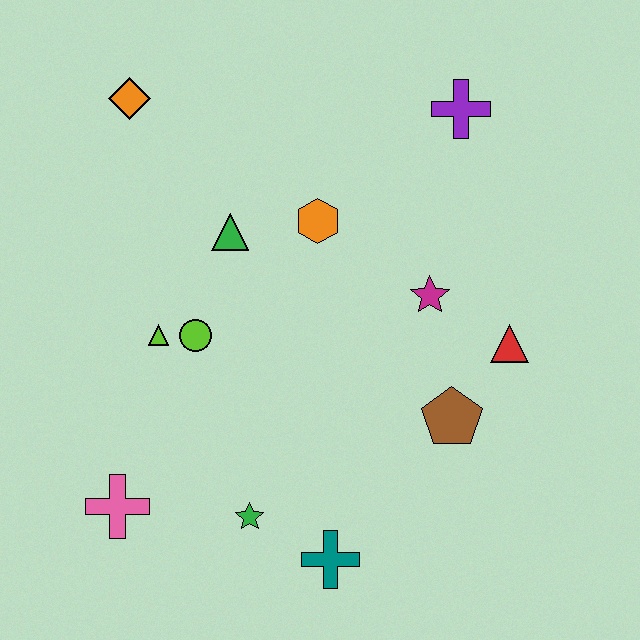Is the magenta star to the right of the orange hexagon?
Yes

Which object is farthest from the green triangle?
The teal cross is farthest from the green triangle.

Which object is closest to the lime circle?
The lime triangle is closest to the lime circle.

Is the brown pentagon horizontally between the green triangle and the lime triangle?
No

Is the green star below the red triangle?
Yes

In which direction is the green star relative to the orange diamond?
The green star is below the orange diamond.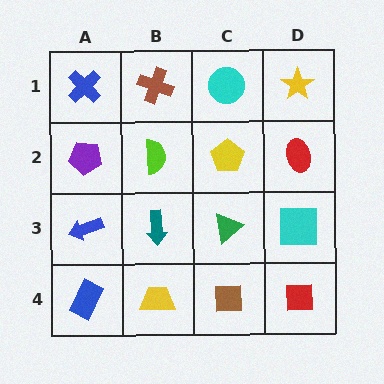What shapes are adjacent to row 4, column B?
A teal arrow (row 3, column B), a blue rectangle (row 4, column A), a brown square (row 4, column C).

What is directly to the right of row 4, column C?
A red square.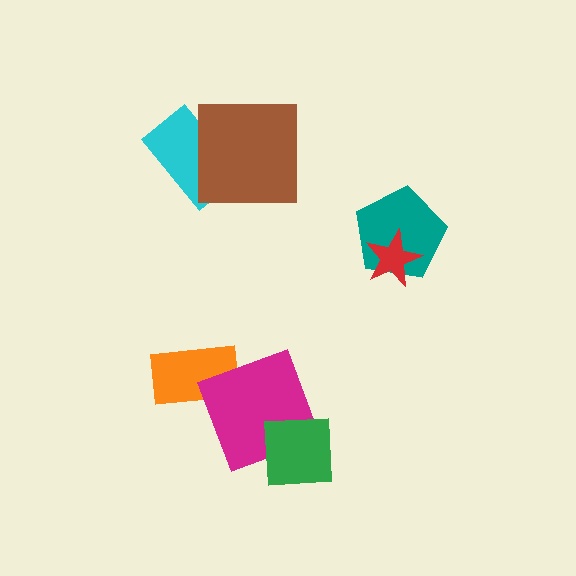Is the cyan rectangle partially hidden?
Yes, it is partially covered by another shape.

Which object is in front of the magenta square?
The green square is in front of the magenta square.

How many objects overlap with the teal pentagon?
1 object overlaps with the teal pentagon.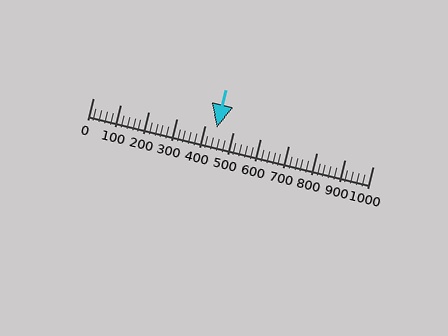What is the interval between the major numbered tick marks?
The major tick marks are spaced 100 units apart.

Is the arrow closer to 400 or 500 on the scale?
The arrow is closer to 400.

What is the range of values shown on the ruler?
The ruler shows values from 0 to 1000.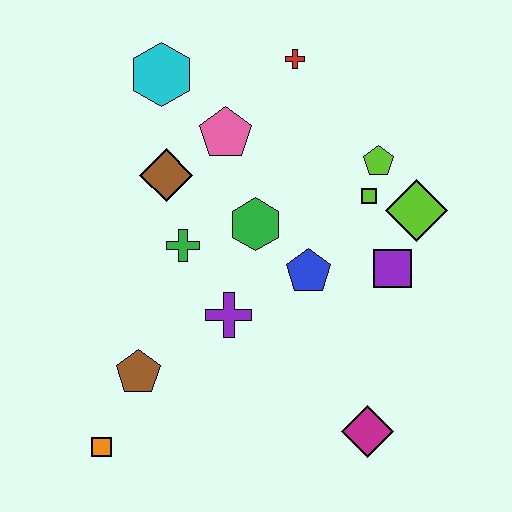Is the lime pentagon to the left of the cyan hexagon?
No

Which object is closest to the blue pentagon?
The green hexagon is closest to the blue pentagon.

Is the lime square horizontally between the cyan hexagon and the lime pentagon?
Yes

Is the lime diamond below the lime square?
Yes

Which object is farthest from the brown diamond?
The magenta diamond is farthest from the brown diamond.